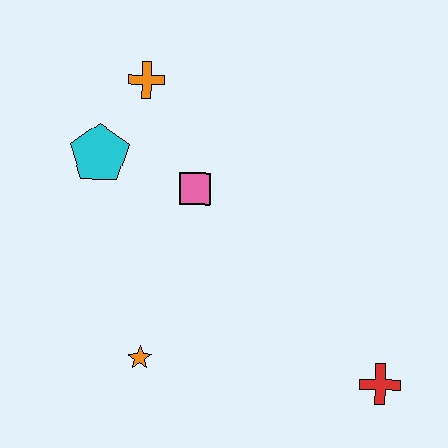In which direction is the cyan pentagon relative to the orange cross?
The cyan pentagon is below the orange cross.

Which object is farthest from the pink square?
The red cross is farthest from the pink square.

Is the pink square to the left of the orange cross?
No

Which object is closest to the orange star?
The pink square is closest to the orange star.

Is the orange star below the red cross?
No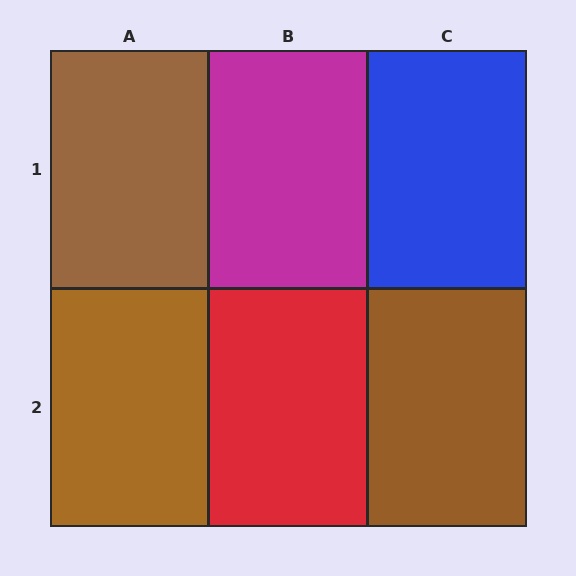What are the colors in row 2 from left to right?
Brown, red, brown.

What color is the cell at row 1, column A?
Brown.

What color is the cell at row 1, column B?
Magenta.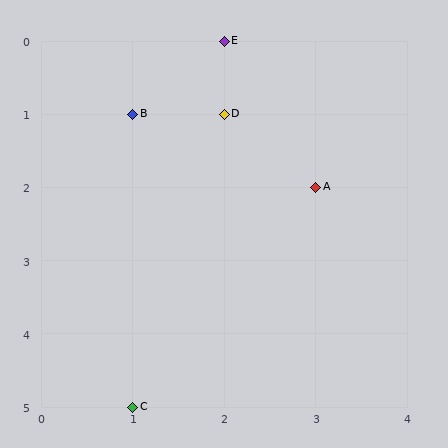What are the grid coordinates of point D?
Point D is at grid coordinates (2, 1).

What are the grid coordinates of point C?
Point C is at grid coordinates (1, 5).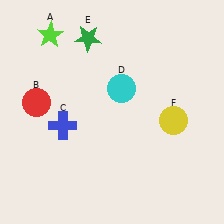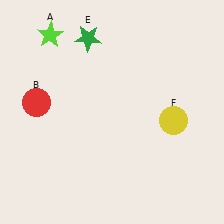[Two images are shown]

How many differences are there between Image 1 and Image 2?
There are 2 differences between the two images.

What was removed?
The cyan circle (D), the blue cross (C) were removed in Image 2.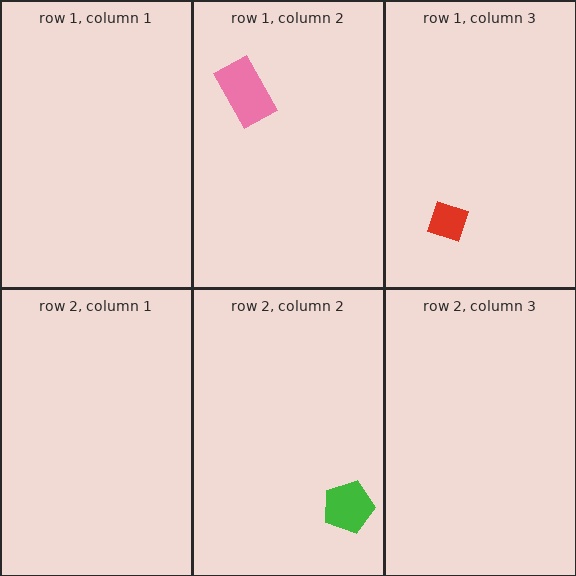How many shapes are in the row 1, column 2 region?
1.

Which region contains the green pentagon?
The row 2, column 2 region.